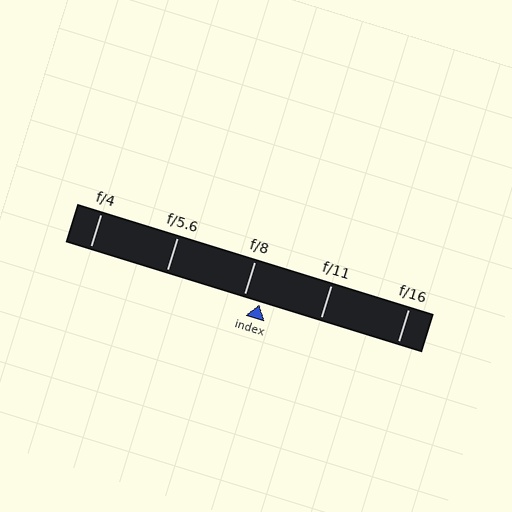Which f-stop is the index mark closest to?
The index mark is closest to f/8.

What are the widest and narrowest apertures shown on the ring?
The widest aperture shown is f/4 and the narrowest is f/16.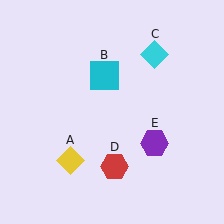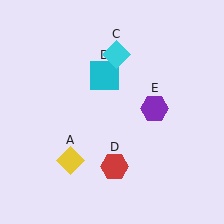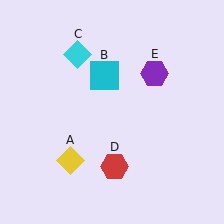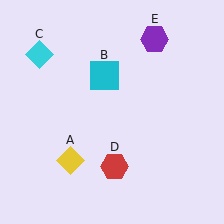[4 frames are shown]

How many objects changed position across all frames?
2 objects changed position: cyan diamond (object C), purple hexagon (object E).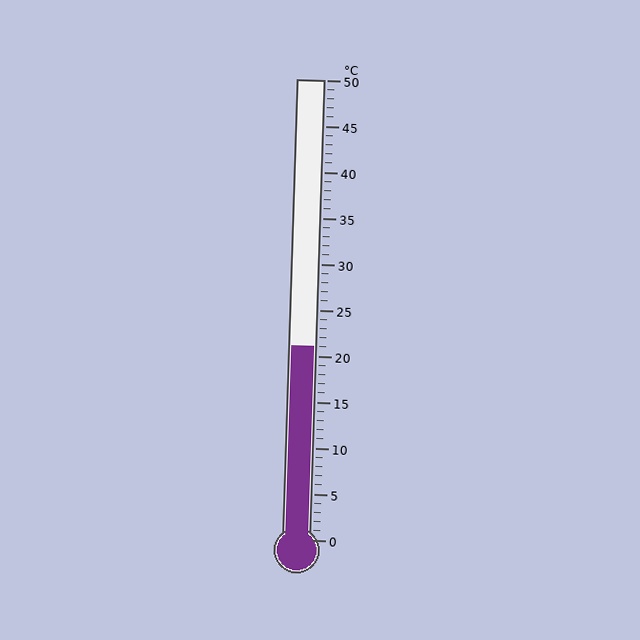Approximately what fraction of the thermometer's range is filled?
The thermometer is filled to approximately 40% of its range.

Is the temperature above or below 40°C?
The temperature is below 40°C.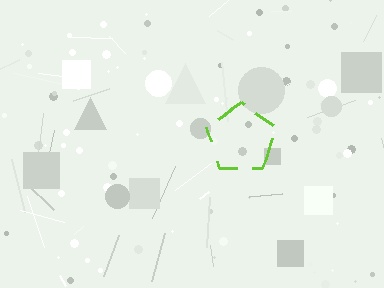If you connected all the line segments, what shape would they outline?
They would outline a pentagon.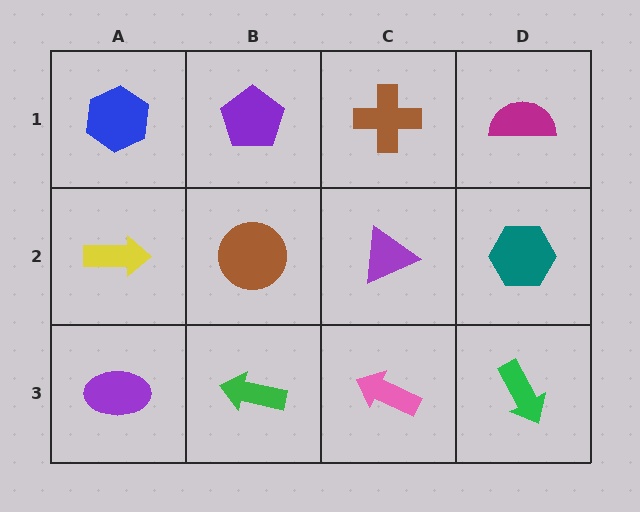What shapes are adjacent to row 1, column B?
A brown circle (row 2, column B), a blue hexagon (row 1, column A), a brown cross (row 1, column C).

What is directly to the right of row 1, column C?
A magenta semicircle.